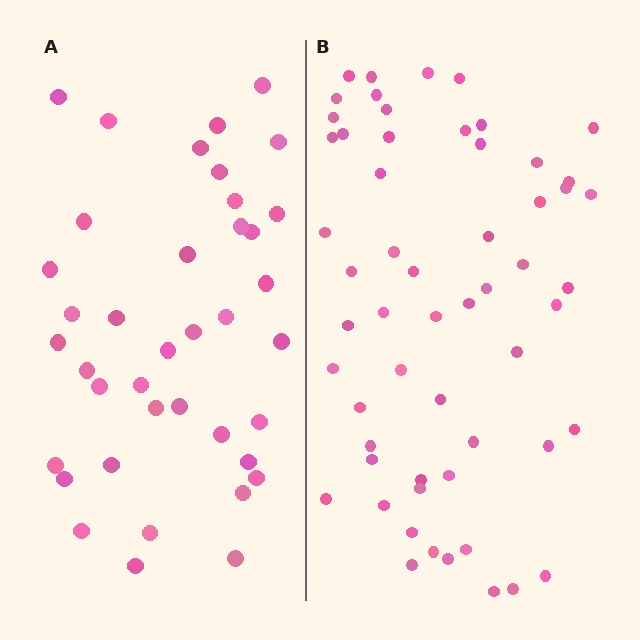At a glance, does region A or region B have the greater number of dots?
Region B (the right region) has more dots.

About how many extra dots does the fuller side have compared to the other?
Region B has approximately 20 more dots than region A.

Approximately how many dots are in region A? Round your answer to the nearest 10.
About 40 dots. (The exact count is 39, which rounds to 40.)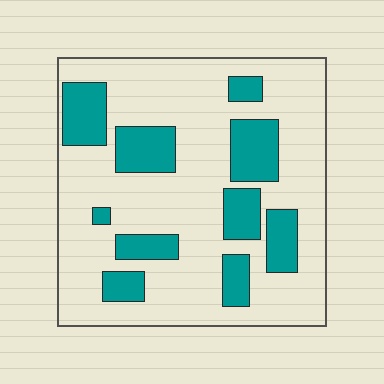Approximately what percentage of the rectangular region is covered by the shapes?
Approximately 25%.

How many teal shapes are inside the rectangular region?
10.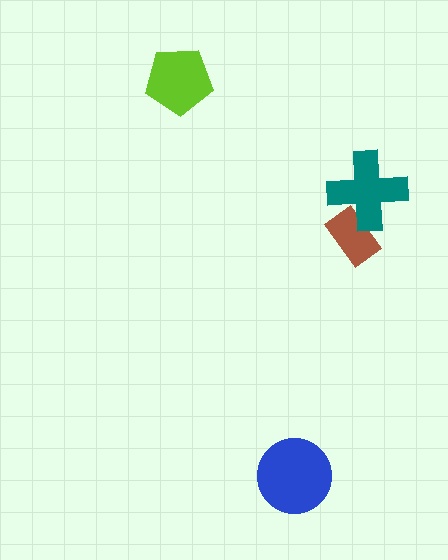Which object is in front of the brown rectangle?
The teal cross is in front of the brown rectangle.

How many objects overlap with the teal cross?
1 object overlaps with the teal cross.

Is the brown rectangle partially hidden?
Yes, it is partially covered by another shape.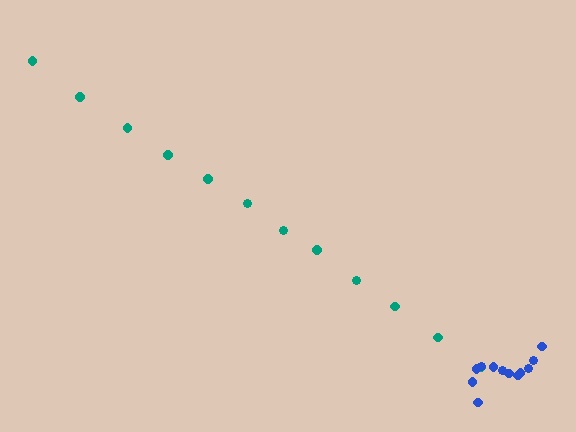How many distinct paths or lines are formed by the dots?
There are 2 distinct paths.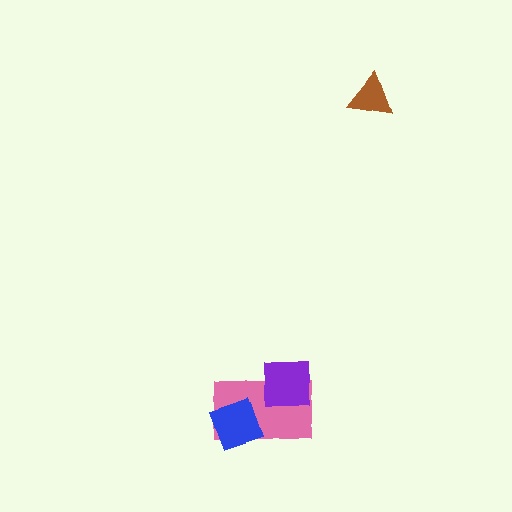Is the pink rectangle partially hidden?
Yes, it is partially covered by another shape.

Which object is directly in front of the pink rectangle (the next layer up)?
The purple square is directly in front of the pink rectangle.